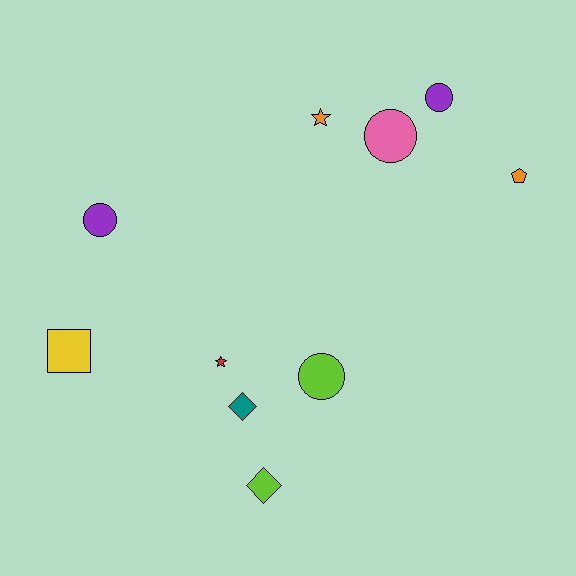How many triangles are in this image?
There are no triangles.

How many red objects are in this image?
There is 1 red object.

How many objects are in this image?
There are 10 objects.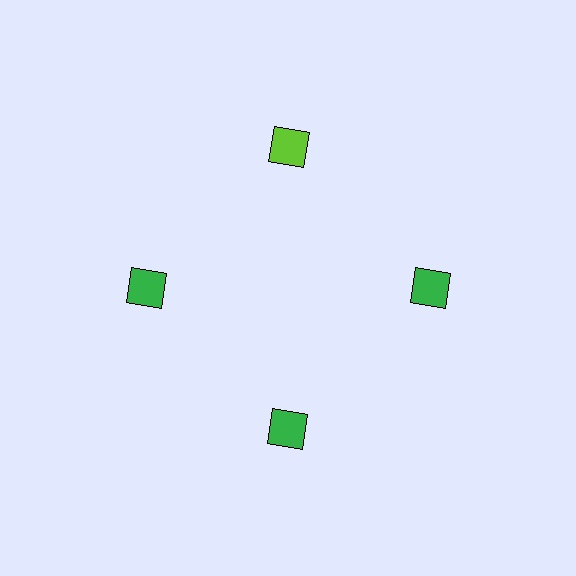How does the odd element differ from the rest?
It has a different color: lime instead of green.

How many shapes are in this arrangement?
There are 4 shapes arranged in a ring pattern.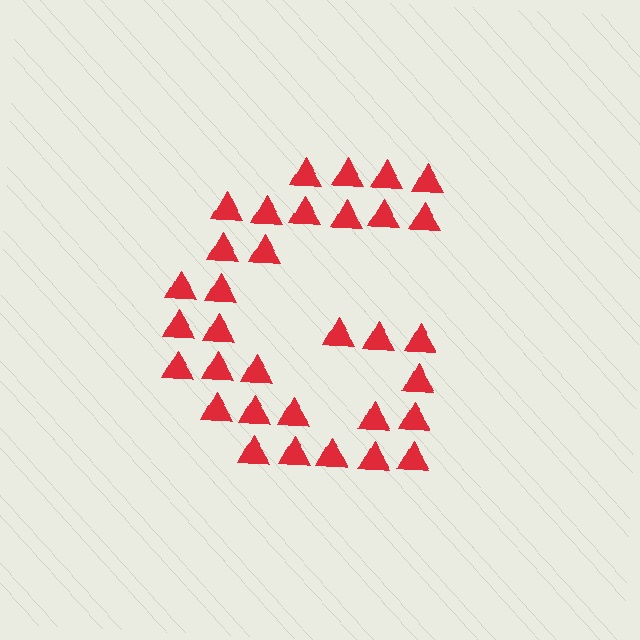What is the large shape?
The large shape is the letter G.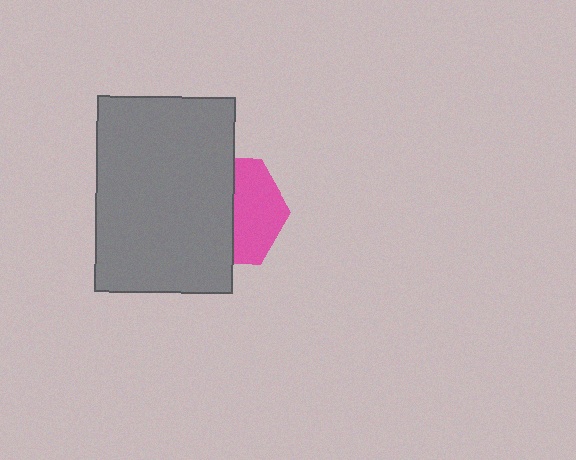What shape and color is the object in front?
The object in front is a gray rectangle.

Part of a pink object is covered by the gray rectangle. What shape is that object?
It is a hexagon.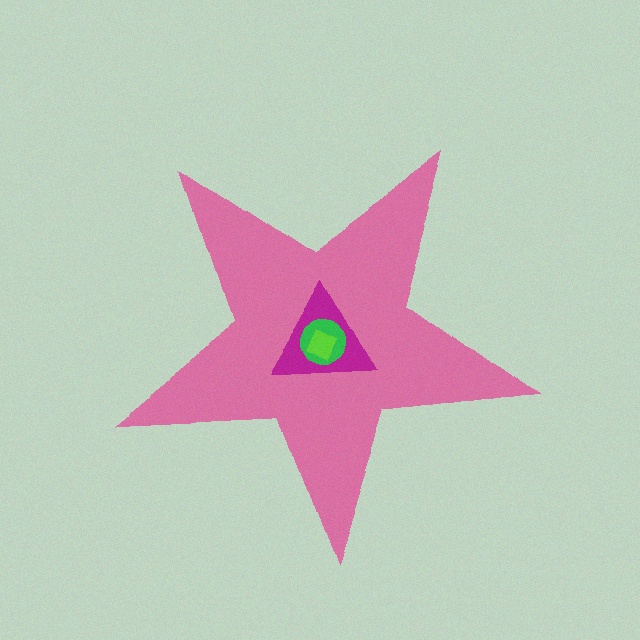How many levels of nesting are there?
4.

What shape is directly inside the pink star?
The magenta triangle.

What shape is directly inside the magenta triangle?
The green circle.